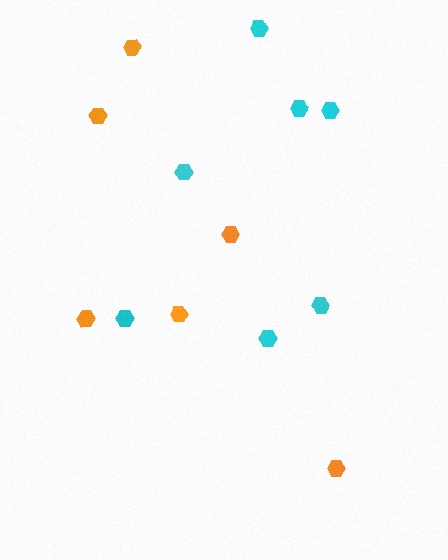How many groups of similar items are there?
There are 2 groups: one group of cyan hexagons (7) and one group of orange hexagons (6).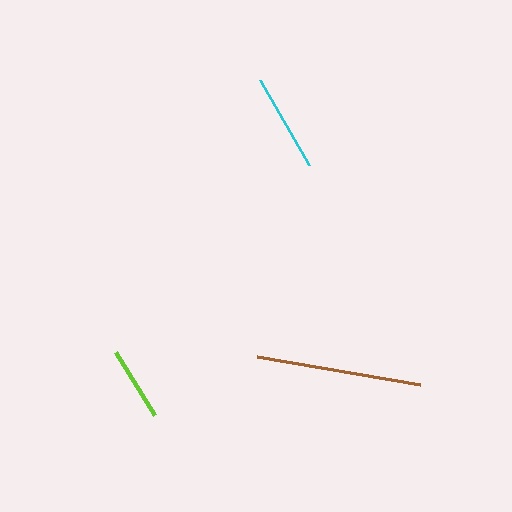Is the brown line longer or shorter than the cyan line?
The brown line is longer than the cyan line.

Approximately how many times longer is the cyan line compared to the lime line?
The cyan line is approximately 1.3 times the length of the lime line.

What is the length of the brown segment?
The brown segment is approximately 166 pixels long.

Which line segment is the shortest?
The lime line is the shortest at approximately 74 pixels.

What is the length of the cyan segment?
The cyan segment is approximately 97 pixels long.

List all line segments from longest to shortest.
From longest to shortest: brown, cyan, lime.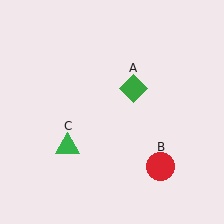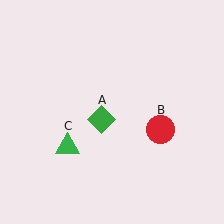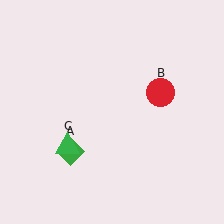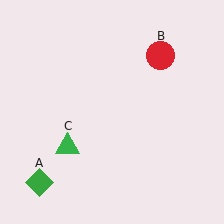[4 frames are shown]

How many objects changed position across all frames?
2 objects changed position: green diamond (object A), red circle (object B).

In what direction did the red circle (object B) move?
The red circle (object B) moved up.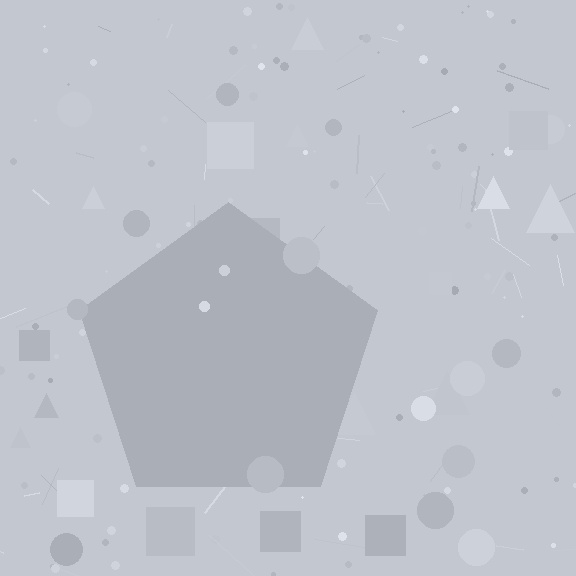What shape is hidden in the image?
A pentagon is hidden in the image.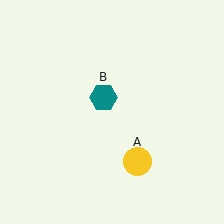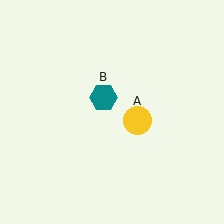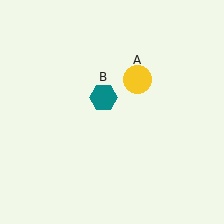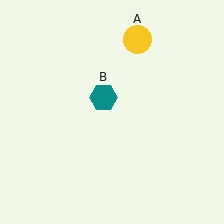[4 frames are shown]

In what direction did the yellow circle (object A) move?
The yellow circle (object A) moved up.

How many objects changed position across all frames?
1 object changed position: yellow circle (object A).